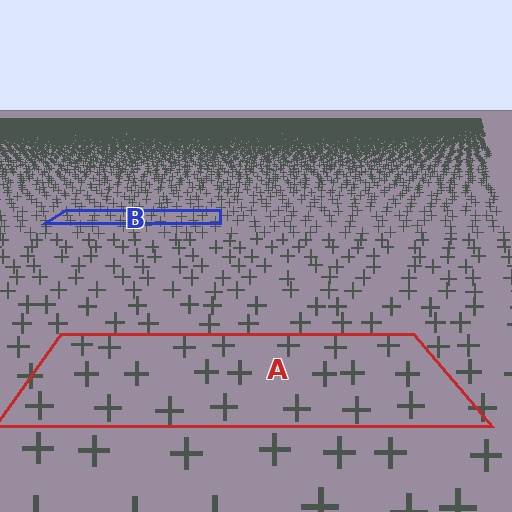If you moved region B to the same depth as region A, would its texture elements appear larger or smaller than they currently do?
They would appear larger. At a closer depth, the same texture elements are projected at a bigger on-screen size.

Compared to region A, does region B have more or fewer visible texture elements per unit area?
Region B has more texture elements per unit area — they are packed more densely because it is farther away.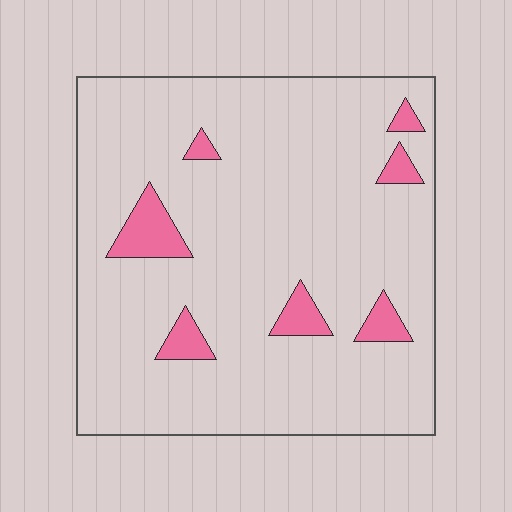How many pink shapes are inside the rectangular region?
7.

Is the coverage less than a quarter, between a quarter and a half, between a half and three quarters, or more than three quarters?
Less than a quarter.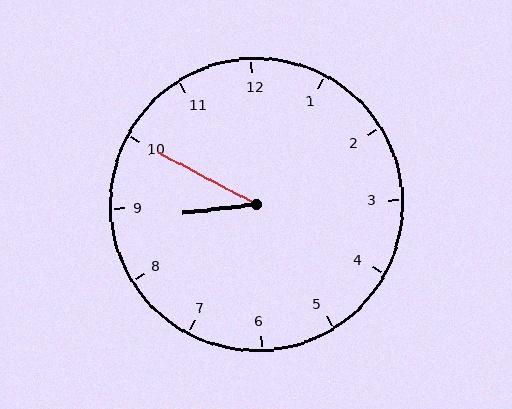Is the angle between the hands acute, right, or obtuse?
It is acute.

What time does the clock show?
8:50.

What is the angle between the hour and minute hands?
Approximately 35 degrees.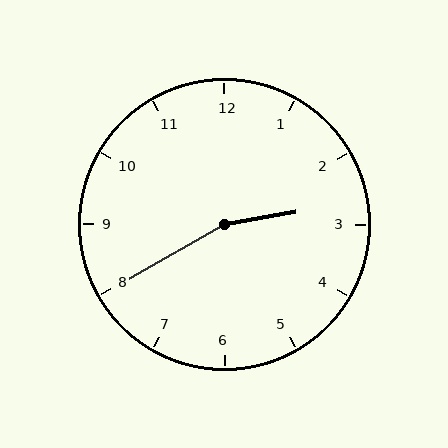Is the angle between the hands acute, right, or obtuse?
It is obtuse.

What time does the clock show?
2:40.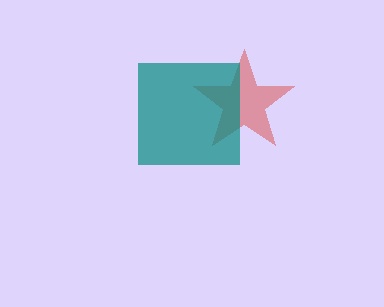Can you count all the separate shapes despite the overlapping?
Yes, there are 2 separate shapes.